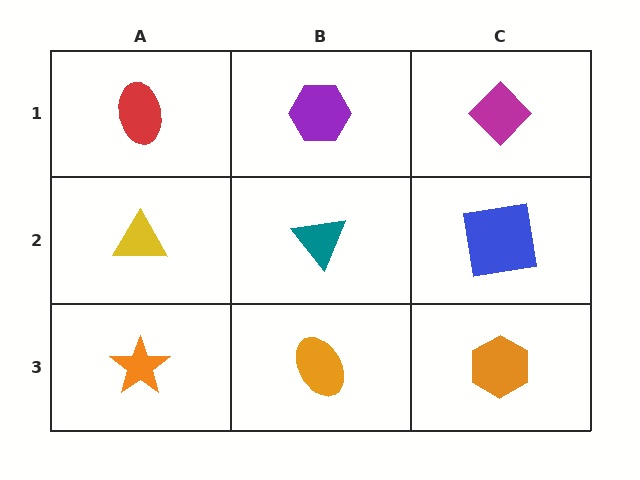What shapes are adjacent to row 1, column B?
A teal triangle (row 2, column B), a red ellipse (row 1, column A), a magenta diamond (row 1, column C).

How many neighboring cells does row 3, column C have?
2.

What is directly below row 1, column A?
A yellow triangle.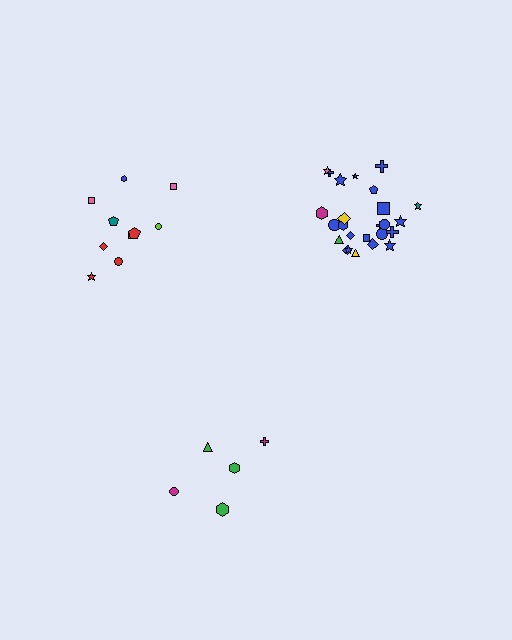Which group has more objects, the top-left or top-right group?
The top-right group.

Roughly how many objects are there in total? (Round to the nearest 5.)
Roughly 40 objects in total.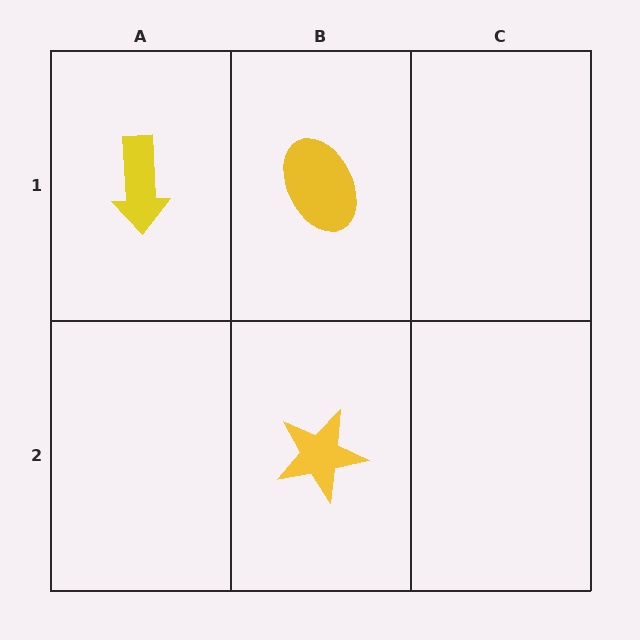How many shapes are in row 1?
2 shapes.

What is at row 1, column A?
A yellow arrow.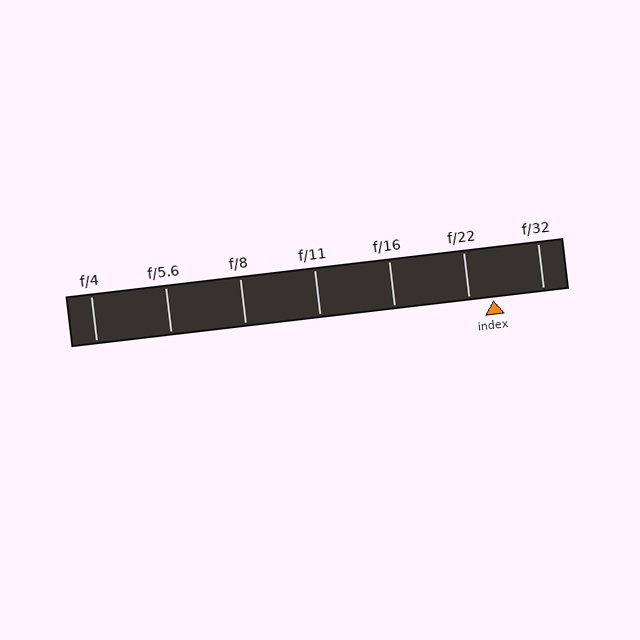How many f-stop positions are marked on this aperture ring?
There are 7 f-stop positions marked.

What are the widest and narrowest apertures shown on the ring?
The widest aperture shown is f/4 and the narrowest is f/32.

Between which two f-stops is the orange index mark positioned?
The index mark is between f/22 and f/32.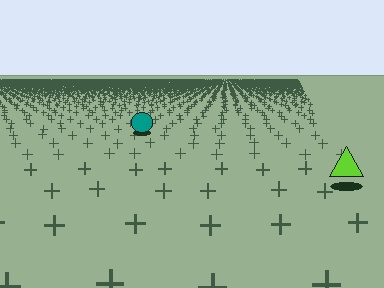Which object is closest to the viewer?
The lime triangle is closest. The texture marks near it are larger and more spread out.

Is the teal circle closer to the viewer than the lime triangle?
No. The lime triangle is closer — you can tell from the texture gradient: the ground texture is coarser near it.